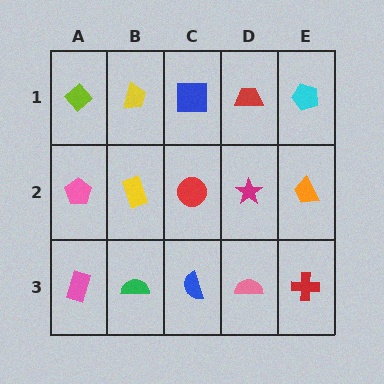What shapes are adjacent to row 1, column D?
A magenta star (row 2, column D), a blue square (row 1, column C), a cyan pentagon (row 1, column E).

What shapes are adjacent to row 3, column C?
A red circle (row 2, column C), a green semicircle (row 3, column B), a pink semicircle (row 3, column D).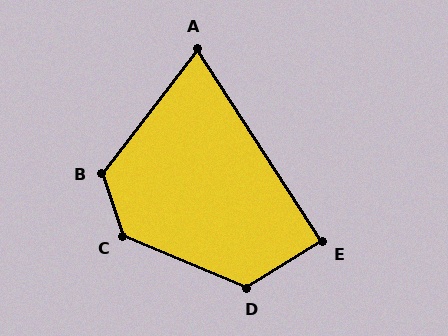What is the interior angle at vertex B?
Approximately 124 degrees (obtuse).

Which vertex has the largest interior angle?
C, at approximately 131 degrees.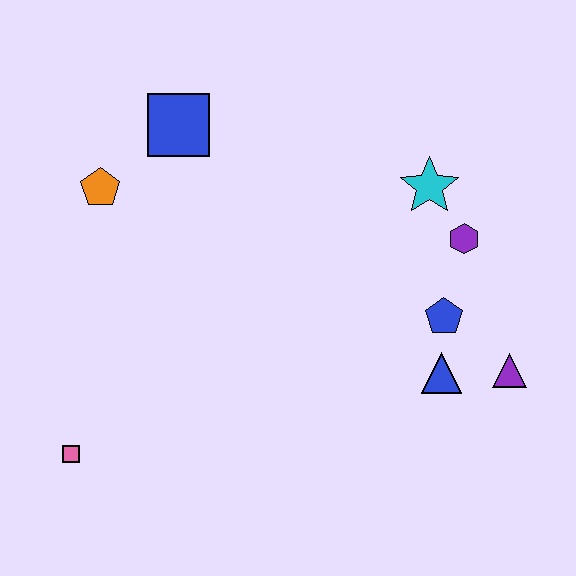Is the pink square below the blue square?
Yes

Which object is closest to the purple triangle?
The blue triangle is closest to the purple triangle.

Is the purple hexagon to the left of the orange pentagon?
No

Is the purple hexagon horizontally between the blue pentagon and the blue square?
No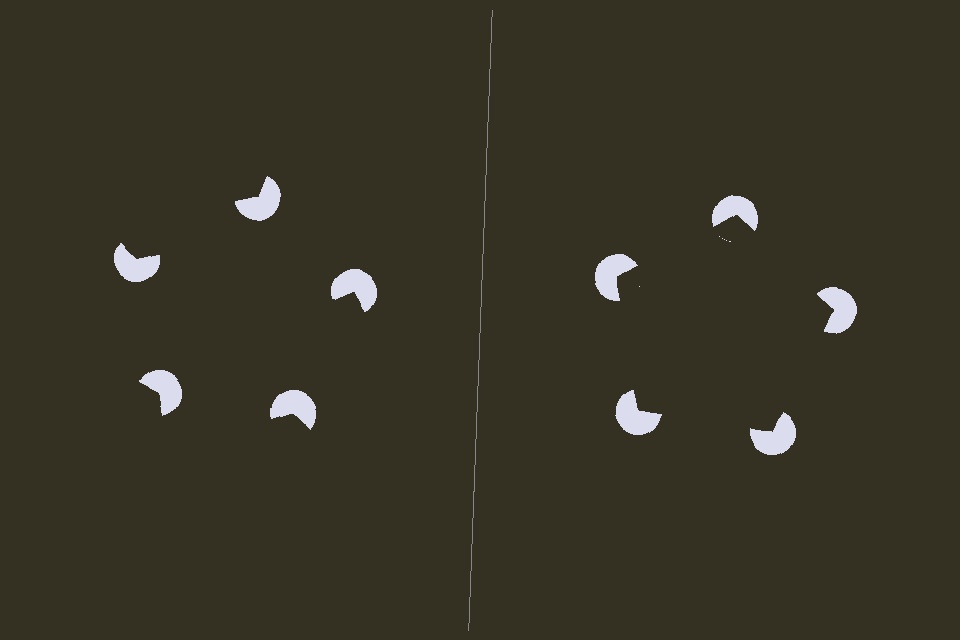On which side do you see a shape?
An illusory pentagon appears on the right side. On the left side the wedge cuts are rotated, so no coherent shape forms.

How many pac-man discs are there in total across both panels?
10 — 5 on each side.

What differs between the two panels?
The pac-man discs are positioned identically on both sides; only the wedge orientations differ. On the right they align to a pentagon; on the left they are misaligned.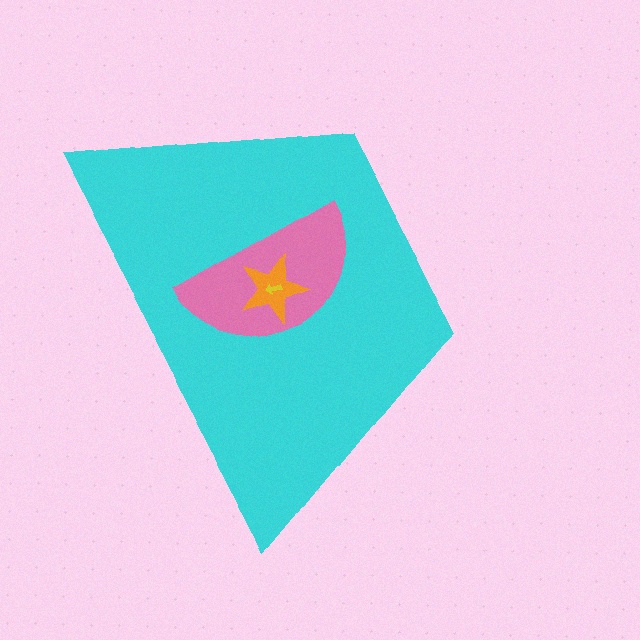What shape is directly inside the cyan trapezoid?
The pink semicircle.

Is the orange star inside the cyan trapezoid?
Yes.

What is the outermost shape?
The cyan trapezoid.